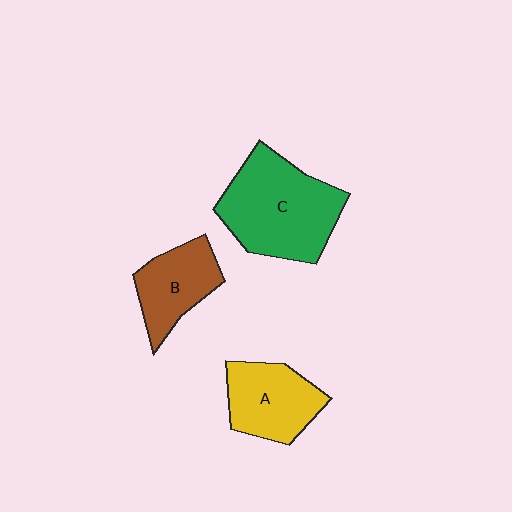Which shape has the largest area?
Shape C (green).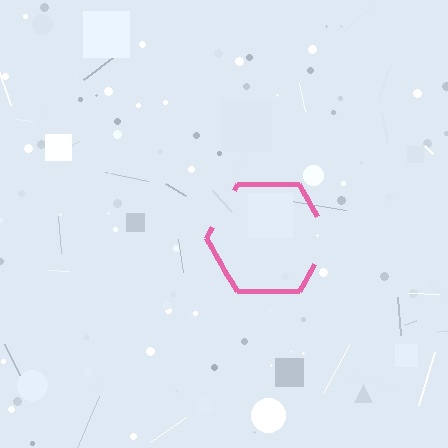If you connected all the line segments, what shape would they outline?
They would outline a hexagon.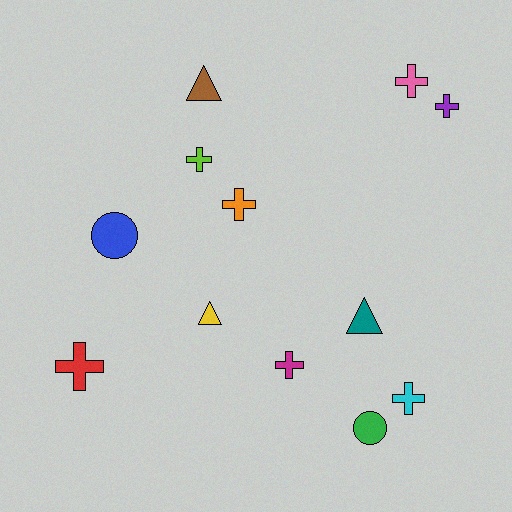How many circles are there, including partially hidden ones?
There are 2 circles.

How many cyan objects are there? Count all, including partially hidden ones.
There is 1 cyan object.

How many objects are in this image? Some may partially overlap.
There are 12 objects.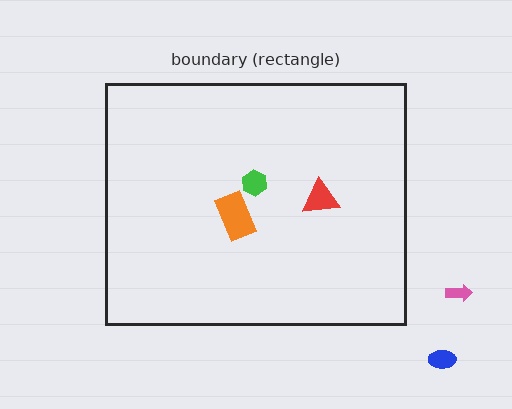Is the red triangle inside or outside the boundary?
Inside.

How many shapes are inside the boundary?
3 inside, 2 outside.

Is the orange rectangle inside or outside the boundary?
Inside.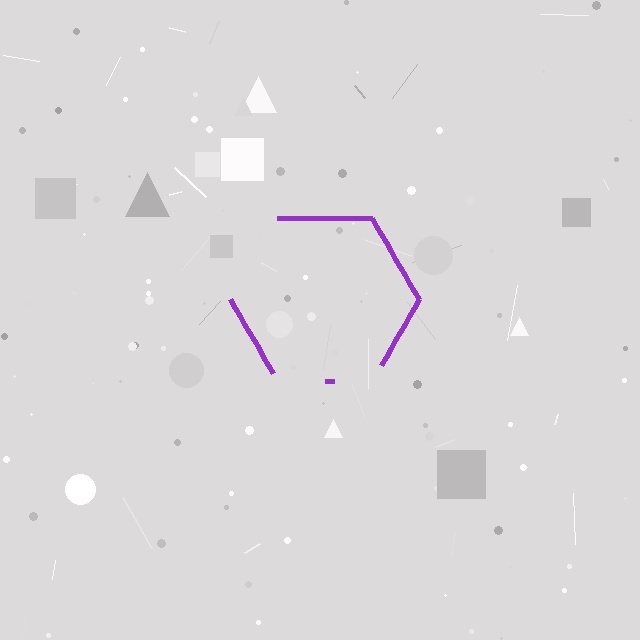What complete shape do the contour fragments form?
The contour fragments form a hexagon.